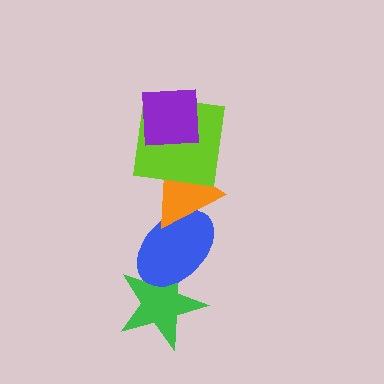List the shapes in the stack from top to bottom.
From top to bottom: the purple square, the lime square, the orange triangle, the blue ellipse, the green star.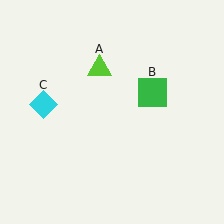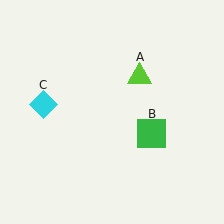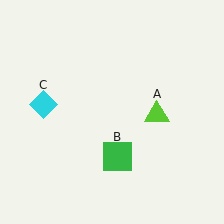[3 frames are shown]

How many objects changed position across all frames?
2 objects changed position: lime triangle (object A), green square (object B).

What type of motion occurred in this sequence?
The lime triangle (object A), green square (object B) rotated clockwise around the center of the scene.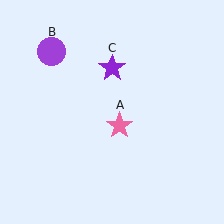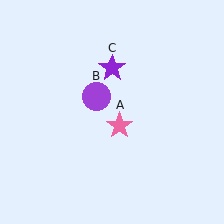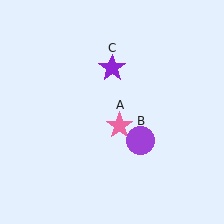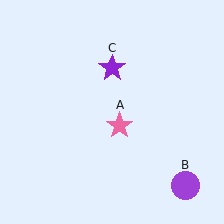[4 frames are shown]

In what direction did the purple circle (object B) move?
The purple circle (object B) moved down and to the right.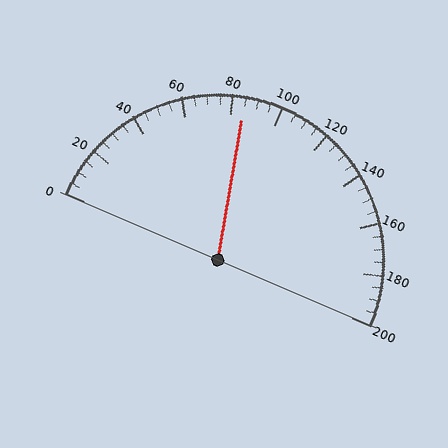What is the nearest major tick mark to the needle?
The nearest major tick mark is 80.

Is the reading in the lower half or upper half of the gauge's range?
The reading is in the lower half of the range (0 to 200).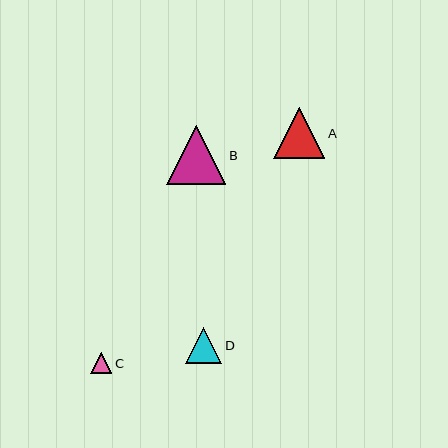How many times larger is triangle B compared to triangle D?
Triangle B is approximately 1.7 times the size of triangle D.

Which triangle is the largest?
Triangle B is the largest with a size of approximately 60 pixels.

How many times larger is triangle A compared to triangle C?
Triangle A is approximately 2.5 times the size of triangle C.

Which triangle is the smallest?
Triangle C is the smallest with a size of approximately 21 pixels.